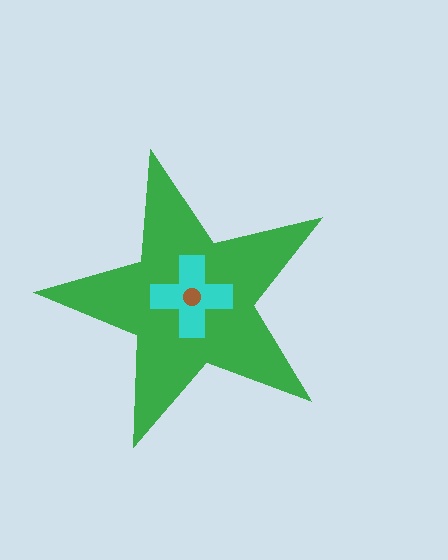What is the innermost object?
The brown circle.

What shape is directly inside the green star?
The cyan cross.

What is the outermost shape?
The green star.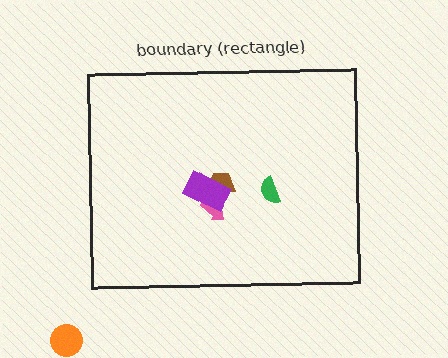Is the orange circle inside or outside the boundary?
Outside.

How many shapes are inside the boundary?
4 inside, 1 outside.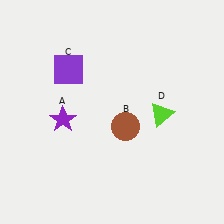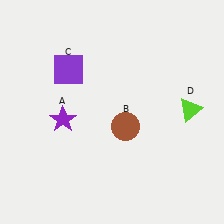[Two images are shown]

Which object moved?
The lime triangle (D) moved right.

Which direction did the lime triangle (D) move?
The lime triangle (D) moved right.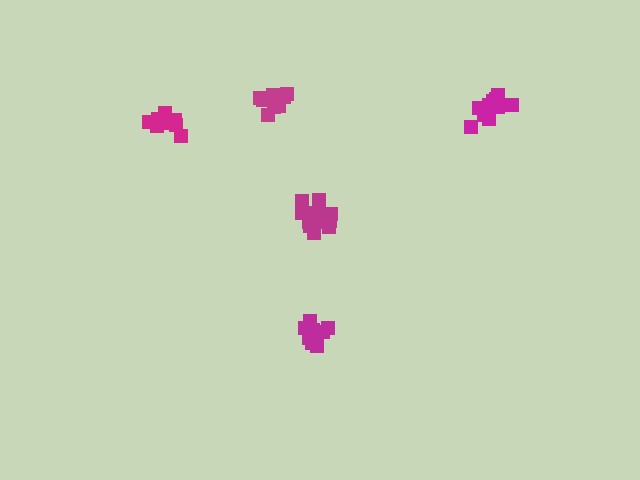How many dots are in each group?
Group 1: 13 dots, Group 2: 14 dots, Group 3: 13 dots, Group 4: 11 dots, Group 5: 10 dots (61 total).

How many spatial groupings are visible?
There are 5 spatial groupings.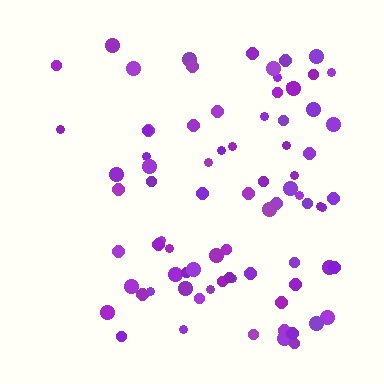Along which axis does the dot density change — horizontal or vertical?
Horizontal.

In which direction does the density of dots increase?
From left to right, with the right side densest.